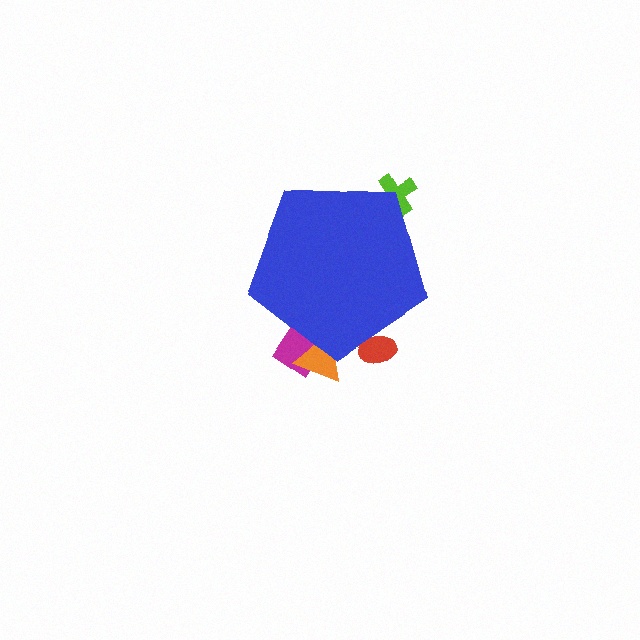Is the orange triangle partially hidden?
Yes, the orange triangle is partially hidden behind the blue pentagon.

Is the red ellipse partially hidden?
Yes, the red ellipse is partially hidden behind the blue pentagon.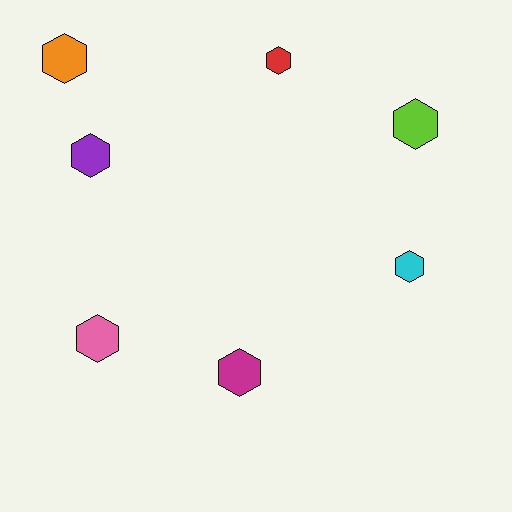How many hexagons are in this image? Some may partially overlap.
There are 7 hexagons.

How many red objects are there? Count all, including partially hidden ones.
There is 1 red object.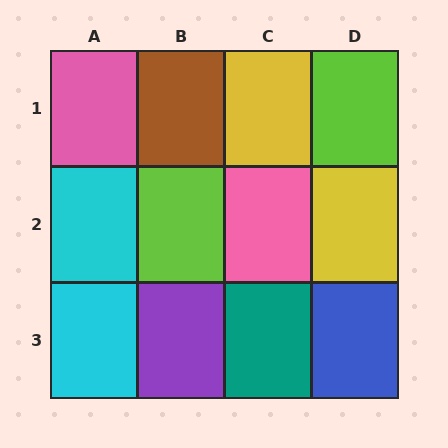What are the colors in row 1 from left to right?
Pink, brown, yellow, lime.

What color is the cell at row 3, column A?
Cyan.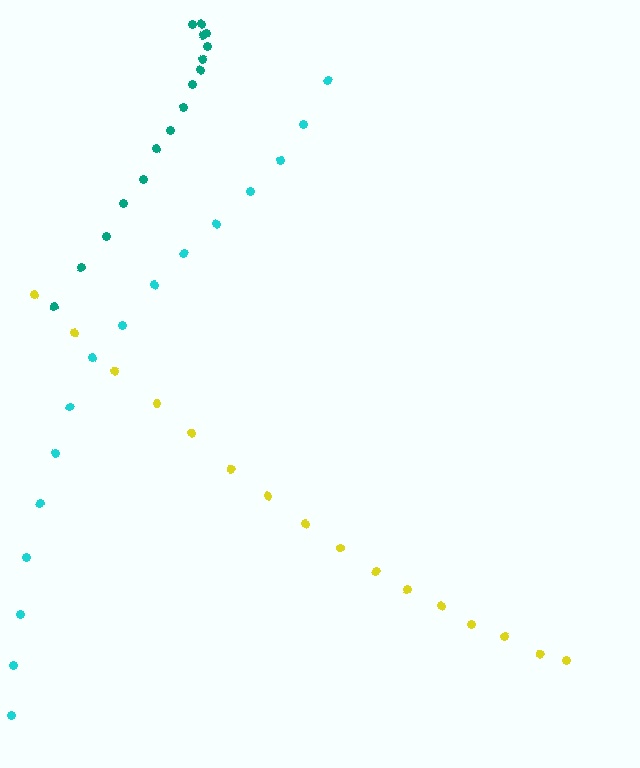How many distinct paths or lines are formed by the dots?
There are 3 distinct paths.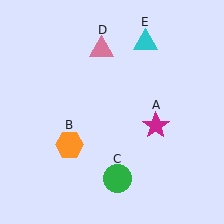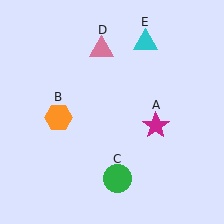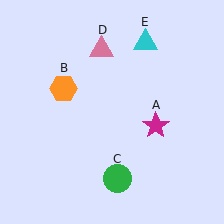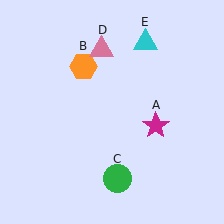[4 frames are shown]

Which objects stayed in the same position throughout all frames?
Magenta star (object A) and green circle (object C) and pink triangle (object D) and cyan triangle (object E) remained stationary.